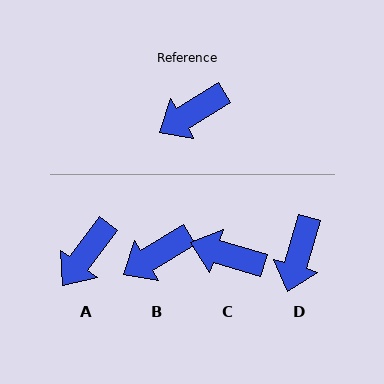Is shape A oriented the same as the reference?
No, it is off by about 23 degrees.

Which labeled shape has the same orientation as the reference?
B.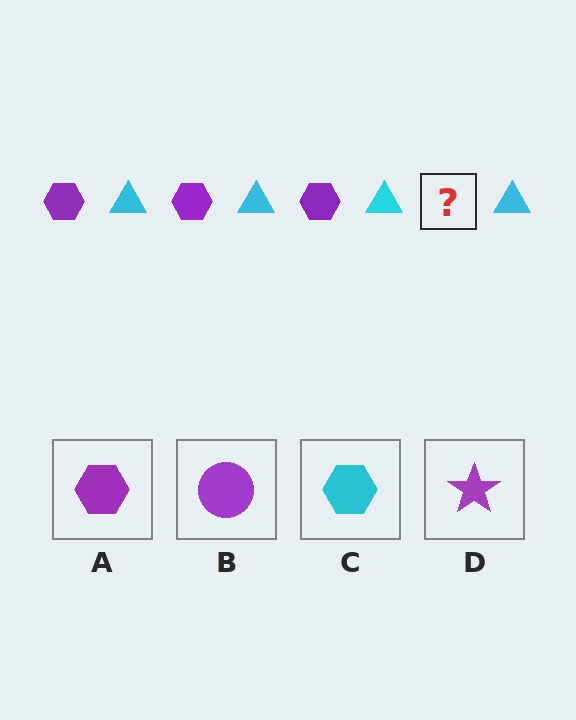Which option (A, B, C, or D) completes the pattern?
A.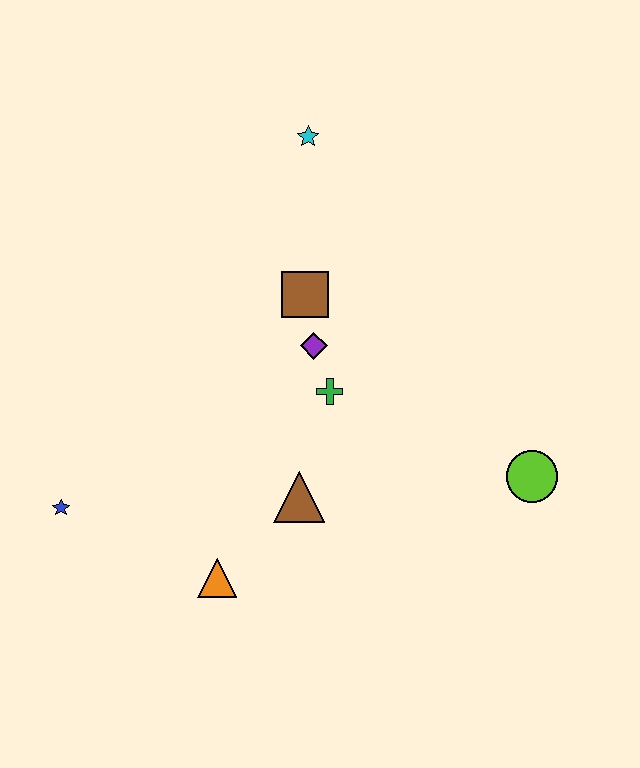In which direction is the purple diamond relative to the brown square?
The purple diamond is below the brown square.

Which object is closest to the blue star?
The orange triangle is closest to the blue star.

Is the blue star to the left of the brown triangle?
Yes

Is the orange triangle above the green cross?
No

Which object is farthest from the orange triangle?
The cyan star is farthest from the orange triangle.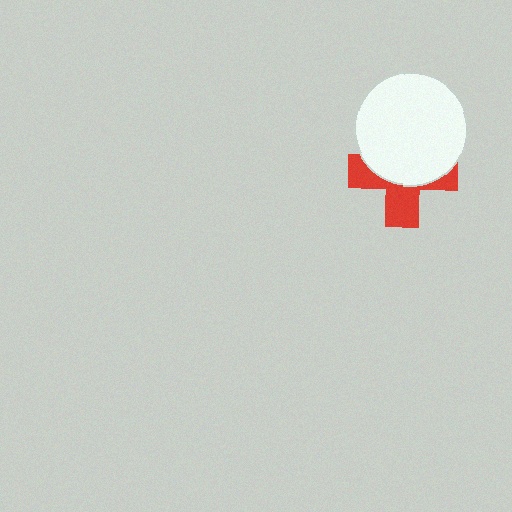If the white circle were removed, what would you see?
You would see the complete red cross.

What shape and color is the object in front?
The object in front is a white circle.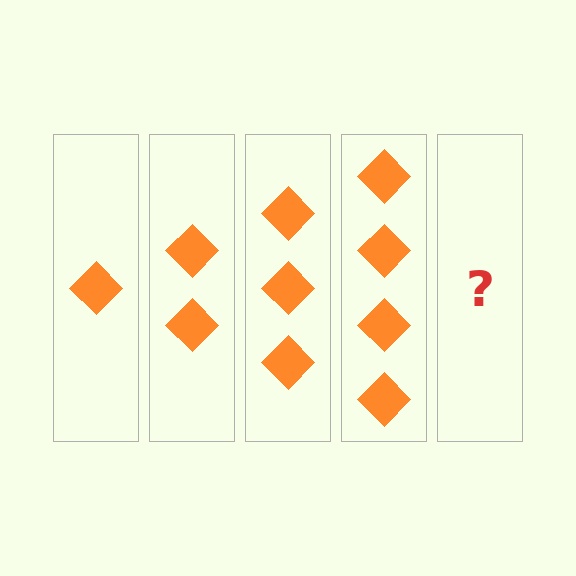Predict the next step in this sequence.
The next step is 5 diamonds.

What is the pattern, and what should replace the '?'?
The pattern is that each step adds one more diamond. The '?' should be 5 diamonds.